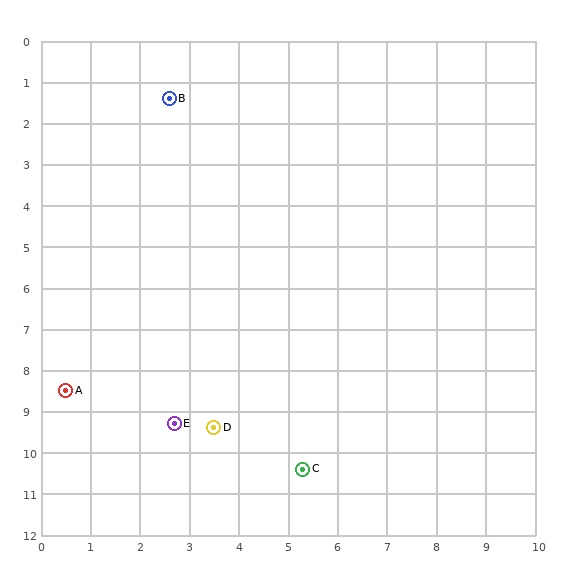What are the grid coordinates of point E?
Point E is at approximately (2.7, 9.3).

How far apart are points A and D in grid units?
Points A and D are about 3.1 grid units apart.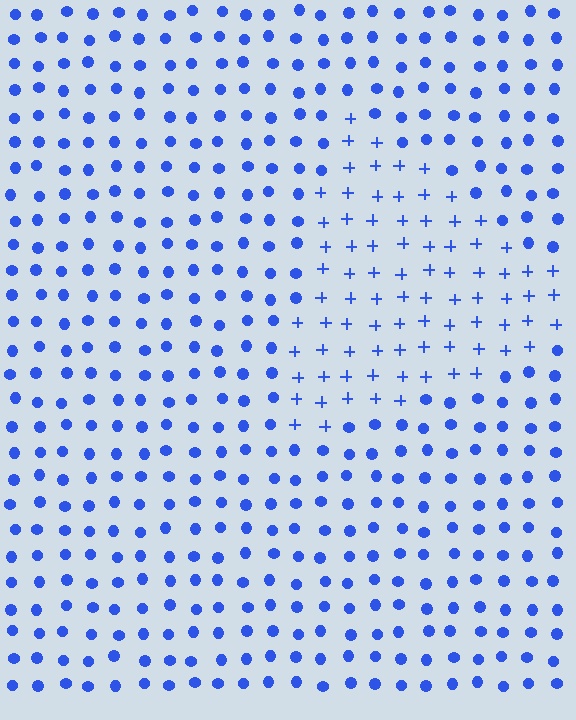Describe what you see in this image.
The image is filled with small blue elements arranged in a uniform grid. A triangle-shaped region contains plus signs, while the surrounding area contains circles. The boundary is defined purely by the change in element shape.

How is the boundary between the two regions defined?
The boundary is defined by a change in element shape: plus signs inside vs. circles outside. All elements share the same color and spacing.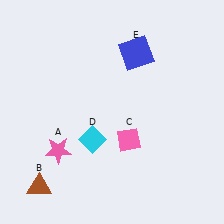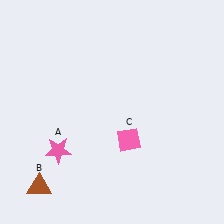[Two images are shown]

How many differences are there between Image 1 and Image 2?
There are 2 differences between the two images.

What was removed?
The cyan diamond (D), the blue square (E) were removed in Image 2.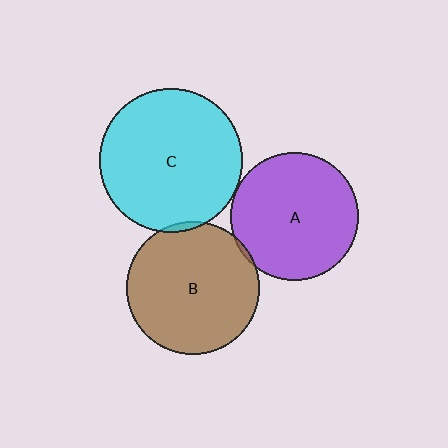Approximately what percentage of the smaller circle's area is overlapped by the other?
Approximately 5%.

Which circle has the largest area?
Circle C (cyan).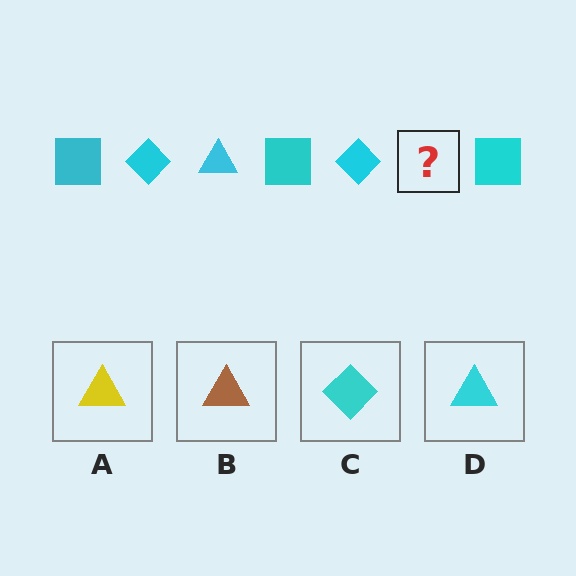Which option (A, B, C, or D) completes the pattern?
D.